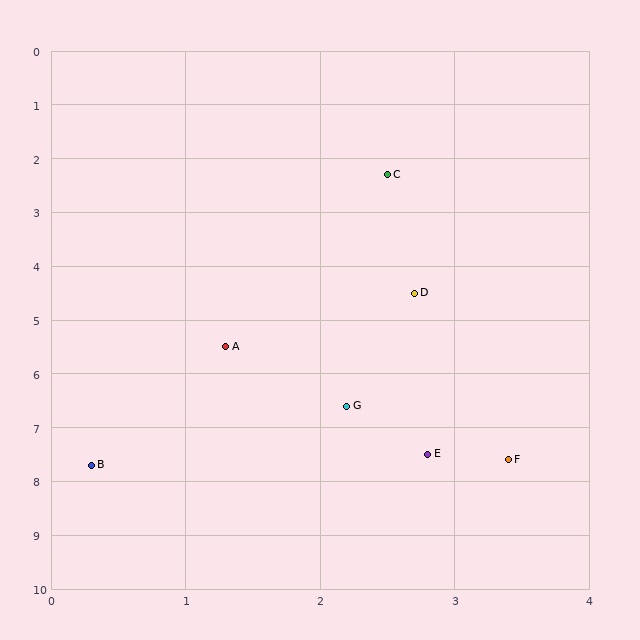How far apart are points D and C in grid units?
Points D and C are about 2.2 grid units apart.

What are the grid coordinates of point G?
Point G is at approximately (2.2, 6.6).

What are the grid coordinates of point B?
Point B is at approximately (0.3, 7.7).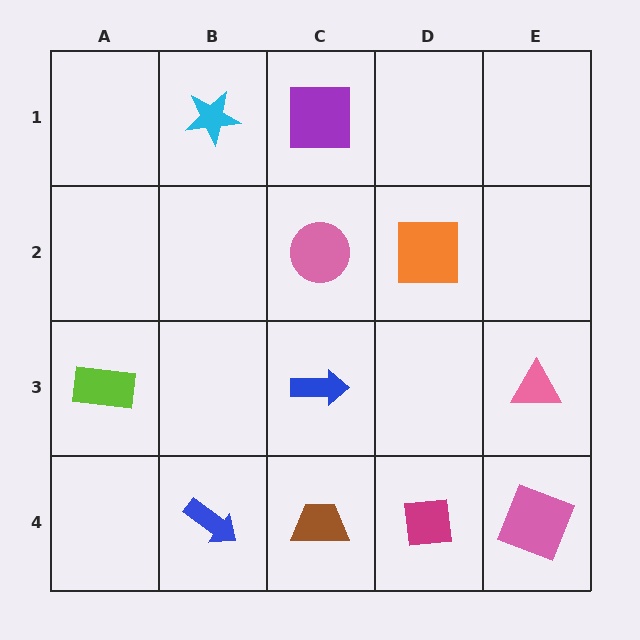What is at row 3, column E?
A pink triangle.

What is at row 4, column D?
A magenta square.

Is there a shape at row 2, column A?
No, that cell is empty.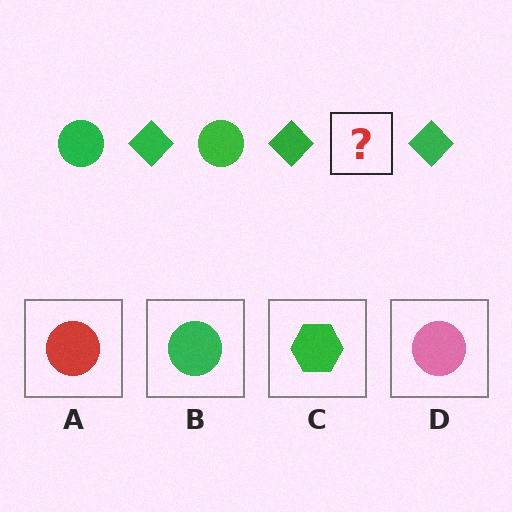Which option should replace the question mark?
Option B.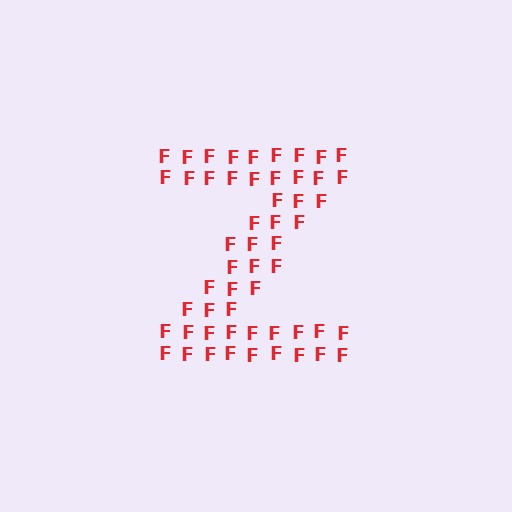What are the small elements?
The small elements are letter F's.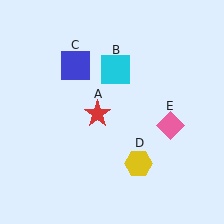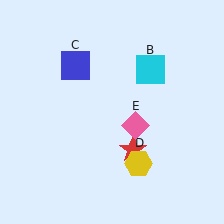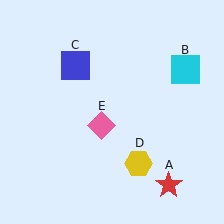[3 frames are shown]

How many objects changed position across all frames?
3 objects changed position: red star (object A), cyan square (object B), pink diamond (object E).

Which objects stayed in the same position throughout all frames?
Blue square (object C) and yellow hexagon (object D) remained stationary.